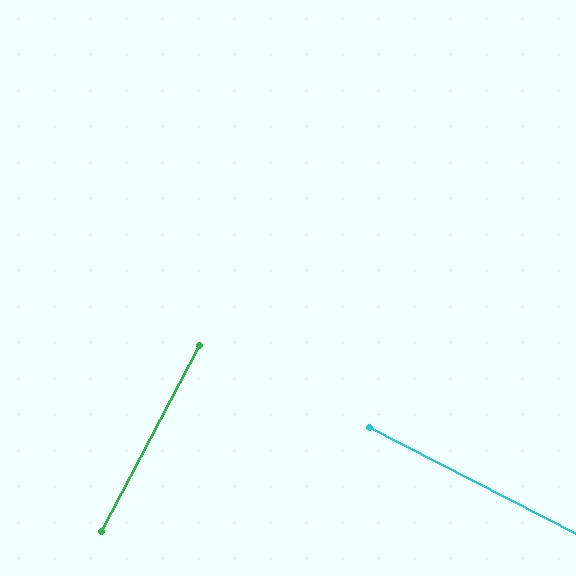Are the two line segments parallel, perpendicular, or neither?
Perpendicular — they meet at approximately 90°.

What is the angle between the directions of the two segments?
Approximately 90 degrees.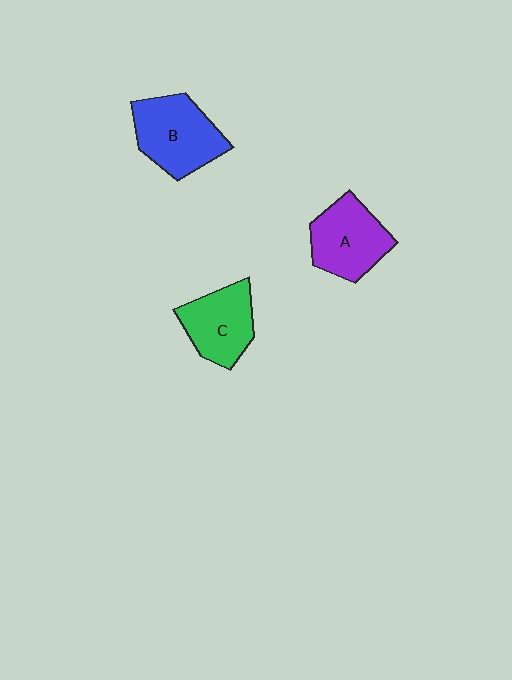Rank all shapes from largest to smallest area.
From largest to smallest: B (blue), A (purple), C (green).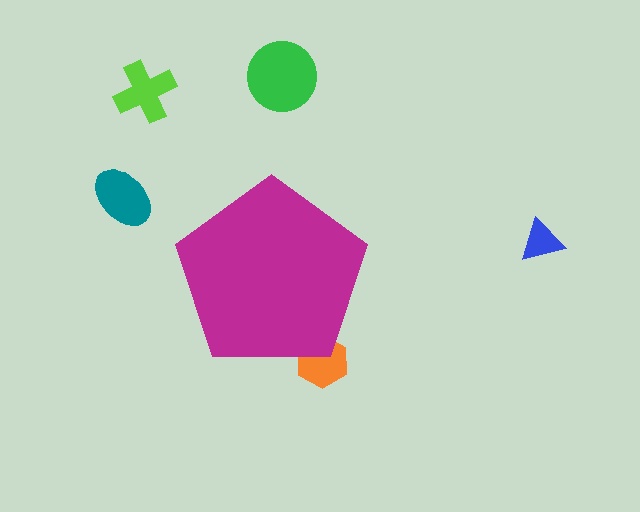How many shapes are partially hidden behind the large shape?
1 shape is partially hidden.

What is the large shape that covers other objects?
A magenta pentagon.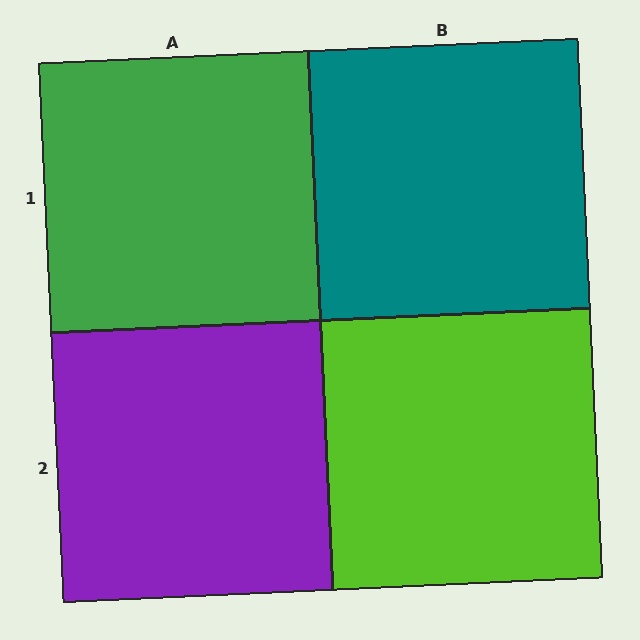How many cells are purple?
1 cell is purple.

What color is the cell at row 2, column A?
Purple.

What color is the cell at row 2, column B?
Lime.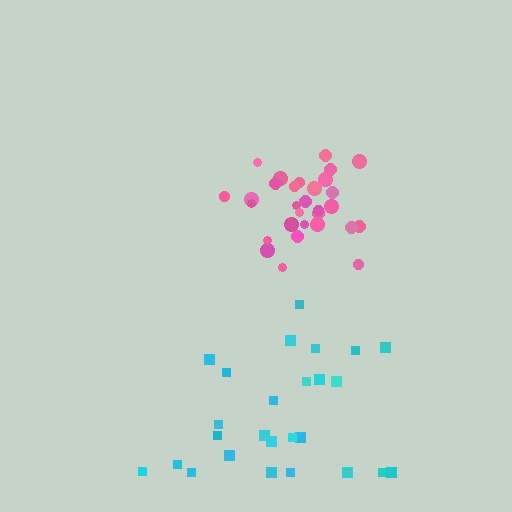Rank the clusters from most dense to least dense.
pink, cyan.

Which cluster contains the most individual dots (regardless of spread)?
Pink (30).